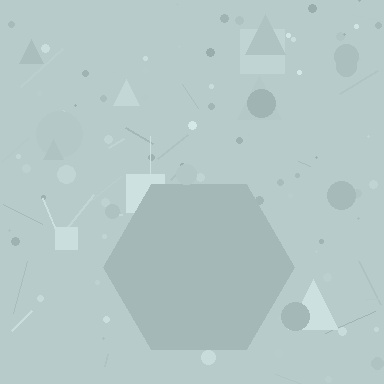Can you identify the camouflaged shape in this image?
The camouflaged shape is a hexagon.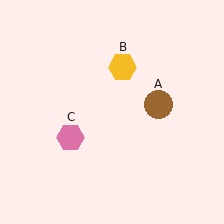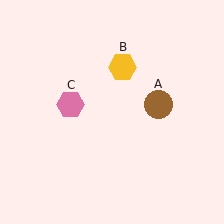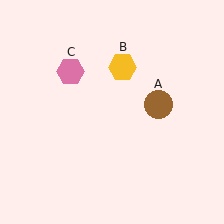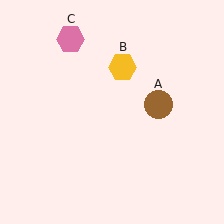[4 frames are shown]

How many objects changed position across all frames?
1 object changed position: pink hexagon (object C).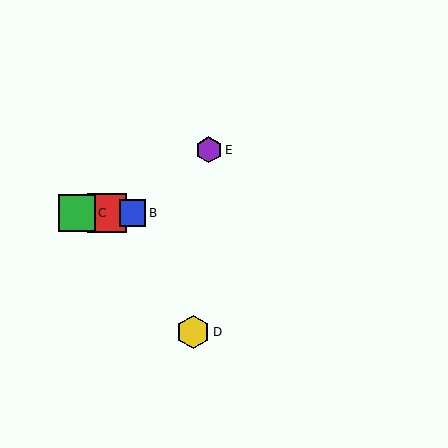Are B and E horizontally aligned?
No, B is at y≈213 and E is at y≈150.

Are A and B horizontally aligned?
Yes, both are at y≈213.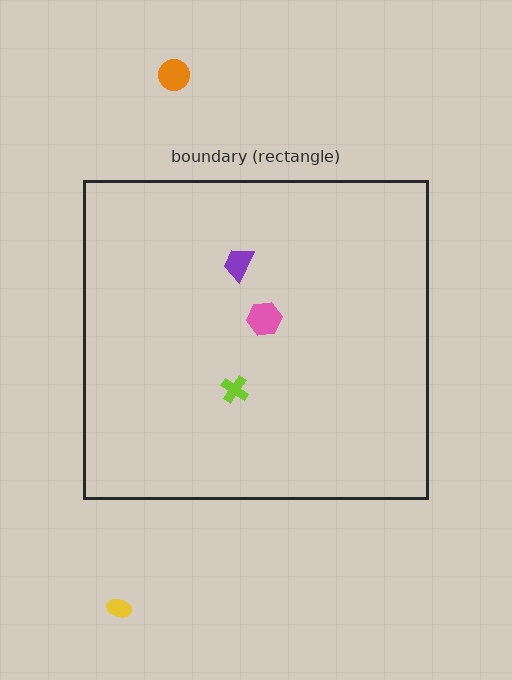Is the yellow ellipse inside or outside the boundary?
Outside.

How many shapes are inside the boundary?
3 inside, 2 outside.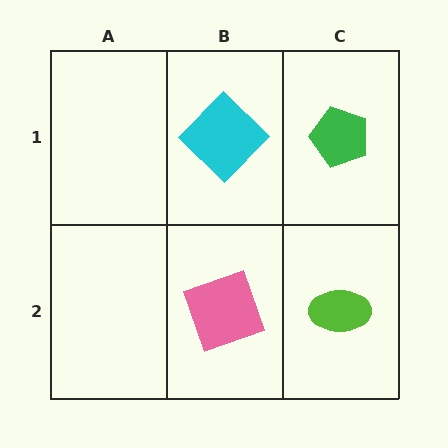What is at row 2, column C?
A lime ellipse.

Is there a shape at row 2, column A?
No, that cell is empty.